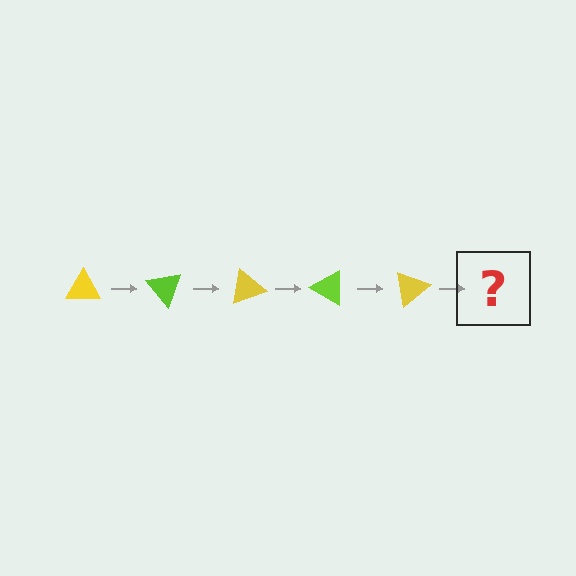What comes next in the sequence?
The next element should be a lime triangle, rotated 250 degrees from the start.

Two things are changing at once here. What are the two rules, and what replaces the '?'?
The two rules are that it rotates 50 degrees each step and the color cycles through yellow and lime. The '?' should be a lime triangle, rotated 250 degrees from the start.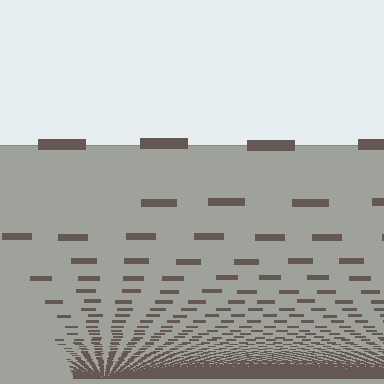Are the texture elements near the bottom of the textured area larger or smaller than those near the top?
Smaller. The gradient is inverted — elements near the bottom are smaller and denser.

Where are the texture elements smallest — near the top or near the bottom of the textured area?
Near the bottom.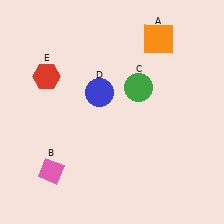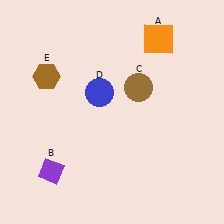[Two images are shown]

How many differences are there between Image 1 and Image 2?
There are 3 differences between the two images.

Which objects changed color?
B changed from pink to purple. C changed from green to brown. E changed from red to brown.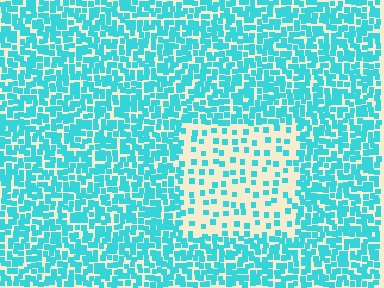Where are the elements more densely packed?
The elements are more densely packed outside the rectangle boundary.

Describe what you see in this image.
The image contains small cyan elements arranged at two different densities. A rectangle-shaped region is visible where the elements are less densely packed than the surrounding area.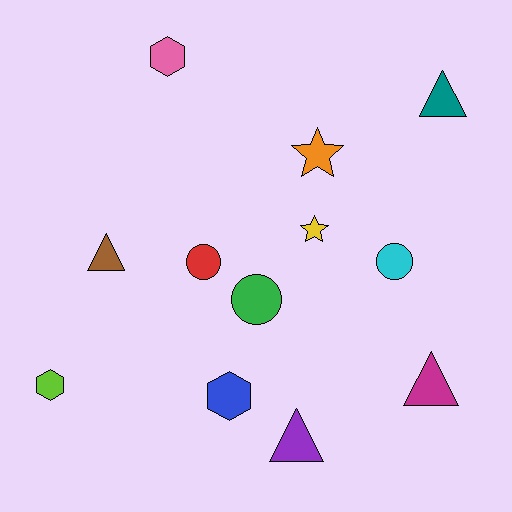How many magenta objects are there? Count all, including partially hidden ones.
There is 1 magenta object.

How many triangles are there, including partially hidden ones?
There are 4 triangles.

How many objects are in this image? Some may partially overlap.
There are 12 objects.